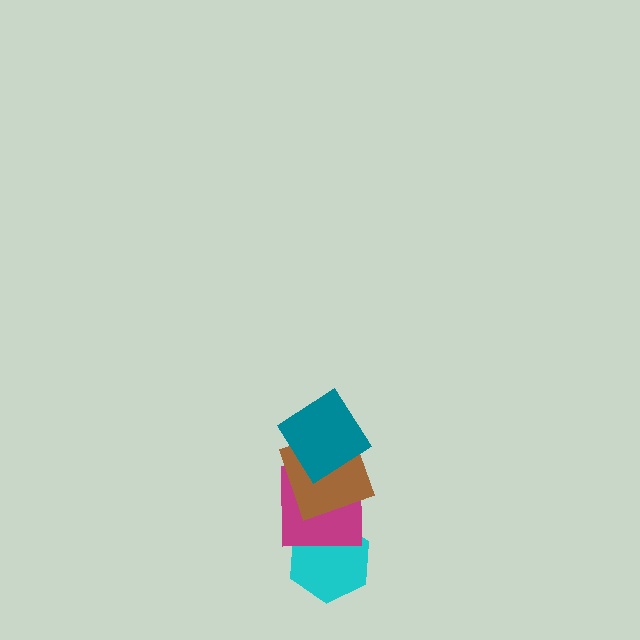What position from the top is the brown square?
The brown square is 2nd from the top.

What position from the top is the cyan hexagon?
The cyan hexagon is 4th from the top.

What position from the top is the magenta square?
The magenta square is 3rd from the top.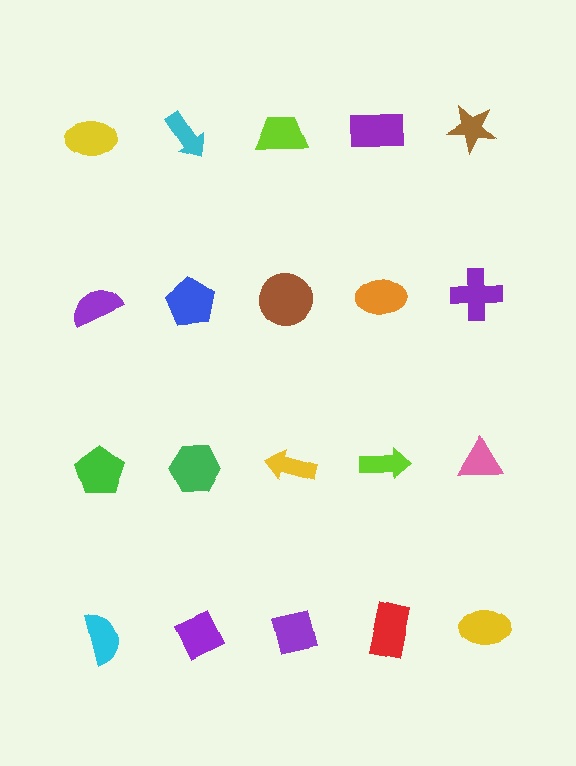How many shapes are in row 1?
5 shapes.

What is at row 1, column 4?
A purple rectangle.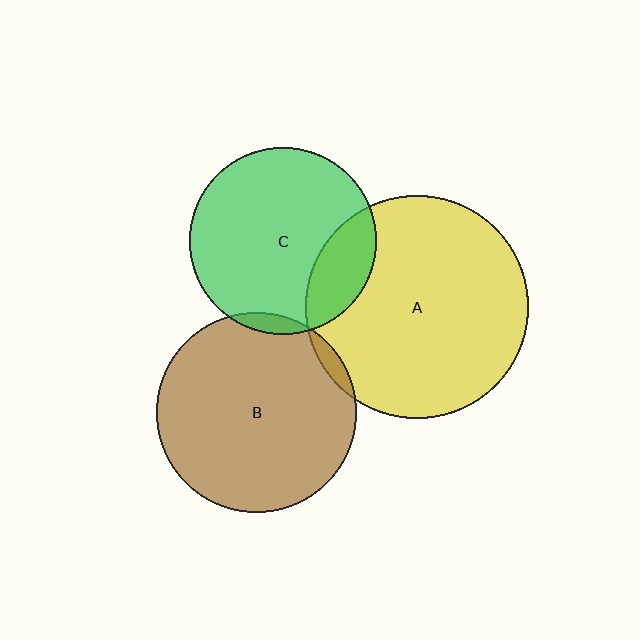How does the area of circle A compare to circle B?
Approximately 1.2 times.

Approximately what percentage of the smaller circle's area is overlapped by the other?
Approximately 20%.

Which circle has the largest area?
Circle A (yellow).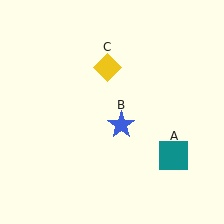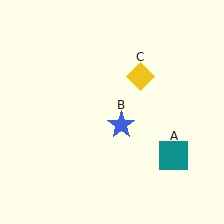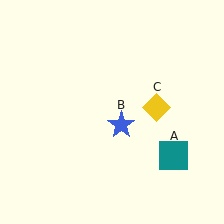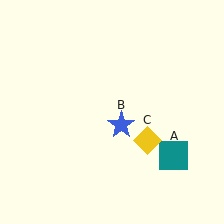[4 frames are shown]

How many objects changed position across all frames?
1 object changed position: yellow diamond (object C).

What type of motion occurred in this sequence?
The yellow diamond (object C) rotated clockwise around the center of the scene.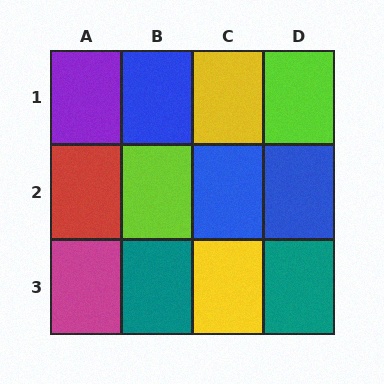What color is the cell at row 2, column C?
Blue.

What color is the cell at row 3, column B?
Teal.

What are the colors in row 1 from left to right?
Purple, blue, yellow, lime.